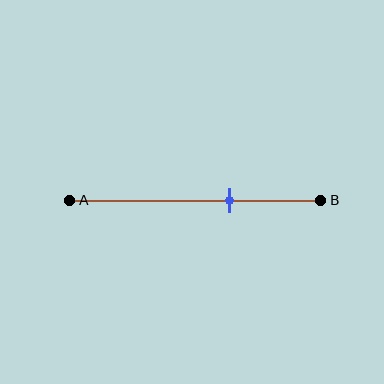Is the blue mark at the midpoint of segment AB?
No, the mark is at about 65% from A, not at the 50% midpoint.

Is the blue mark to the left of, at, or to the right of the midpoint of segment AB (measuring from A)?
The blue mark is to the right of the midpoint of segment AB.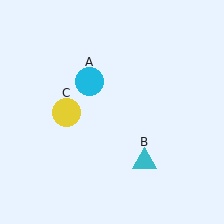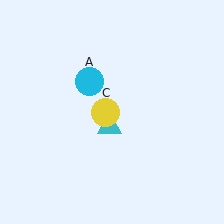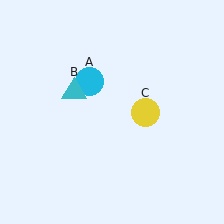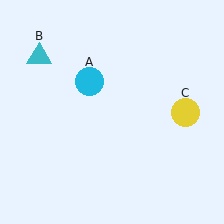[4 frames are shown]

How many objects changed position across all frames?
2 objects changed position: cyan triangle (object B), yellow circle (object C).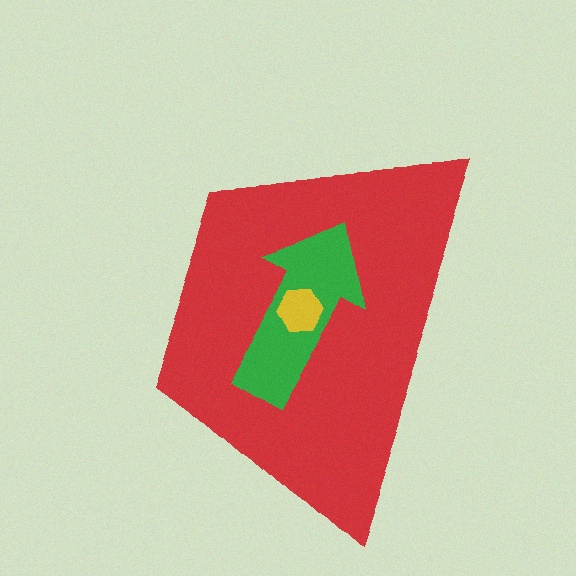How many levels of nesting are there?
3.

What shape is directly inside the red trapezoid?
The green arrow.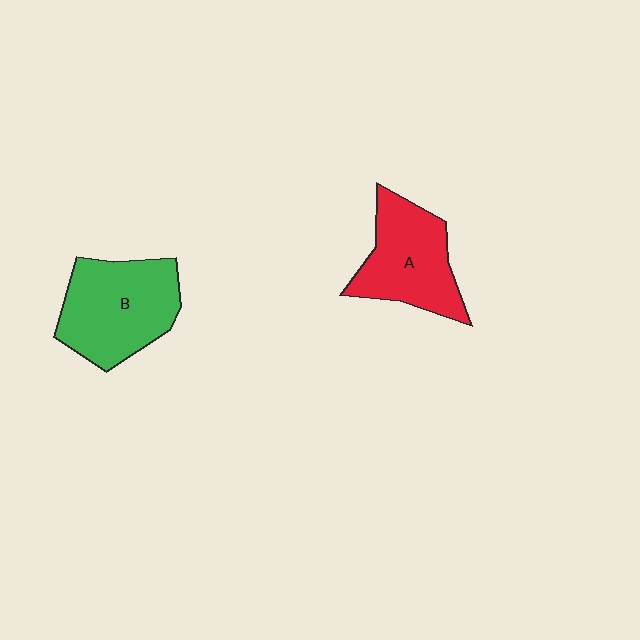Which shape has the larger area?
Shape B (green).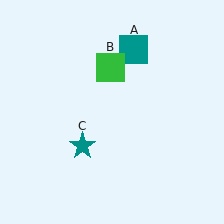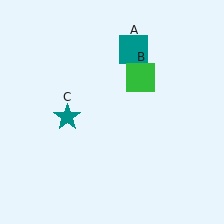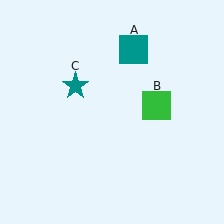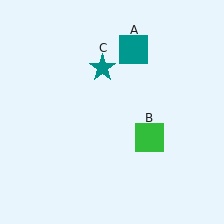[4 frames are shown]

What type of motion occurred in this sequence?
The green square (object B), teal star (object C) rotated clockwise around the center of the scene.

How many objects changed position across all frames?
2 objects changed position: green square (object B), teal star (object C).